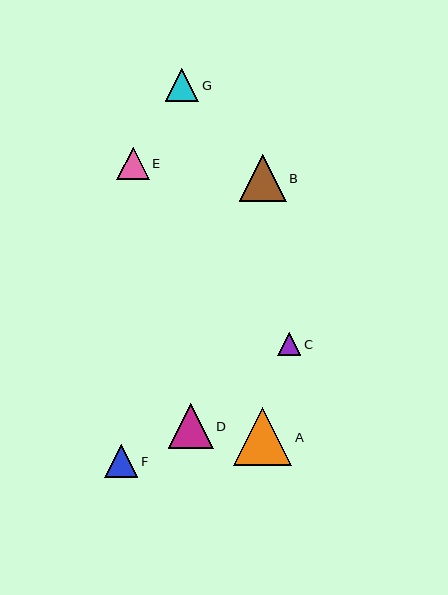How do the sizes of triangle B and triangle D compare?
Triangle B and triangle D are approximately the same size.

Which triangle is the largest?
Triangle A is the largest with a size of approximately 58 pixels.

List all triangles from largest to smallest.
From largest to smallest: A, B, D, G, F, E, C.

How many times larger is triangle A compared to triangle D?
Triangle A is approximately 1.3 times the size of triangle D.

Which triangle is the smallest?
Triangle C is the smallest with a size of approximately 23 pixels.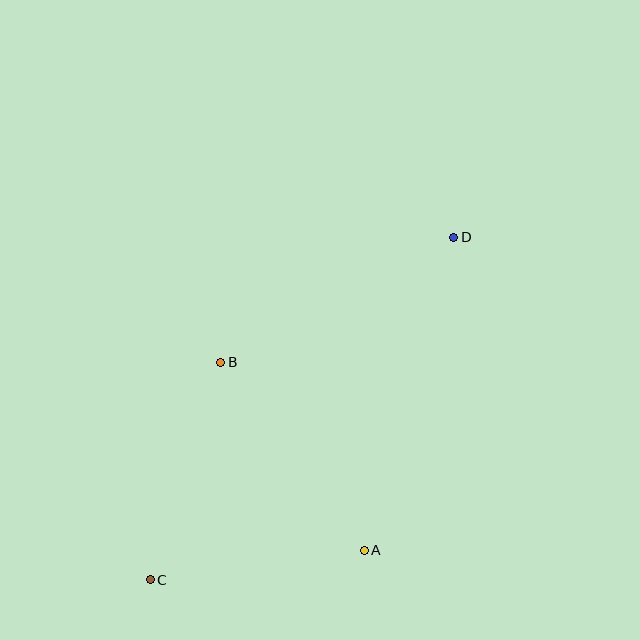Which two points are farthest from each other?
Points C and D are farthest from each other.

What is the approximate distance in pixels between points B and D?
The distance between B and D is approximately 264 pixels.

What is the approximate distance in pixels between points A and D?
The distance between A and D is approximately 326 pixels.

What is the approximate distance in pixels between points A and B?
The distance between A and B is approximately 236 pixels.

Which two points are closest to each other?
Points A and C are closest to each other.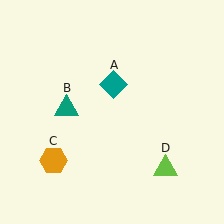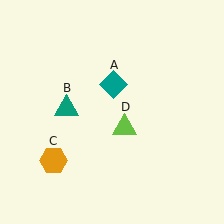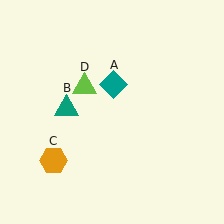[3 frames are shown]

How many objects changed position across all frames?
1 object changed position: lime triangle (object D).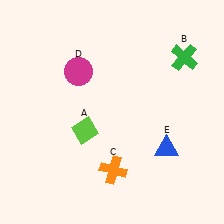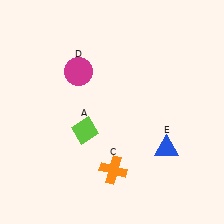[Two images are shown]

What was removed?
The green cross (B) was removed in Image 2.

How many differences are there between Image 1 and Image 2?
There is 1 difference between the two images.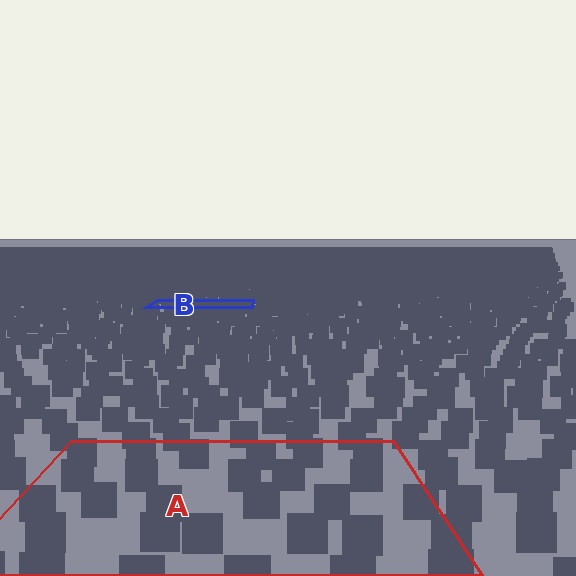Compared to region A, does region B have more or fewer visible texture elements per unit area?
Region B has more texture elements per unit area — they are packed more densely because it is farther away.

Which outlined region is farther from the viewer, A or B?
Region B is farther from the viewer — the texture elements inside it appear smaller and more densely packed.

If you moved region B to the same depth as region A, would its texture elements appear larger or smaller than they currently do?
They would appear larger. At a closer depth, the same texture elements are projected at a bigger on-screen size.